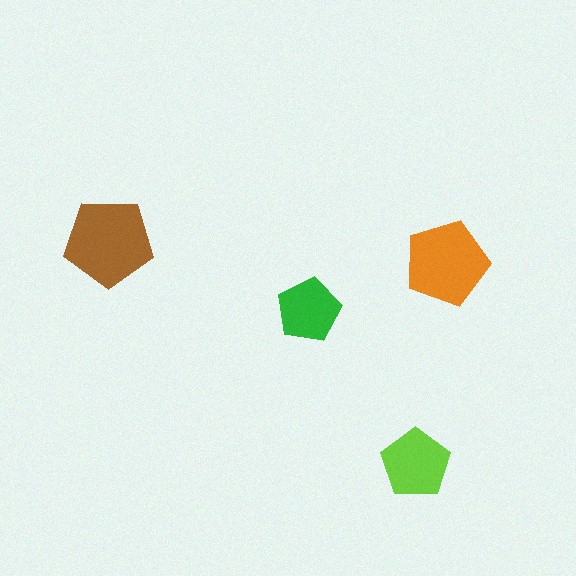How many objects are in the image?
There are 4 objects in the image.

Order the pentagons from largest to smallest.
the brown one, the orange one, the lime one, the green one.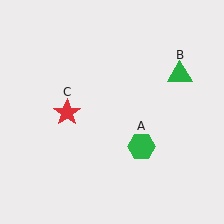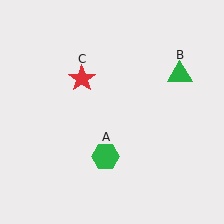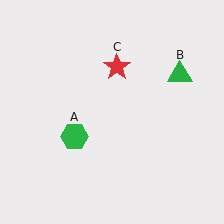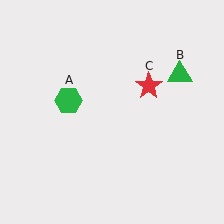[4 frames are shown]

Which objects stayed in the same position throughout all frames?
Green triangle (object B) remained stationary.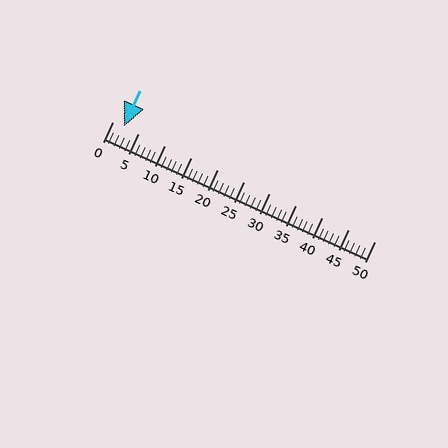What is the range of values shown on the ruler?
The ruler shows values from 0 to 50.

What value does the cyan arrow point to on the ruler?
The cyan arrow points to approximately 2.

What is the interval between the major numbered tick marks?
The major tick marks are spaced 5 units apart.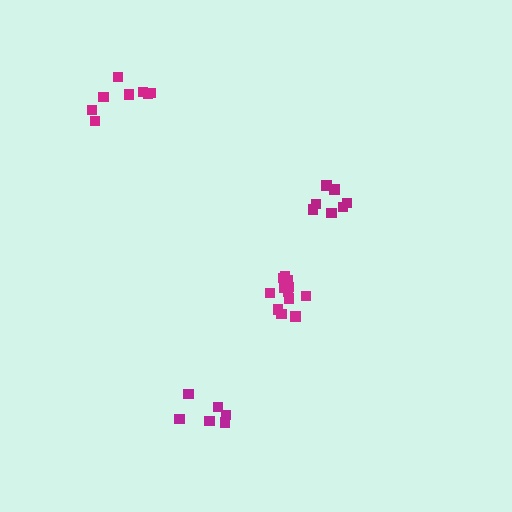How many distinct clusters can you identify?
There are 4 distinct clusters.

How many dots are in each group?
Group 1: 12 dots, Group 2: 6 dots, Group 3: 7 dots, Group 4: 8 dots (33 total).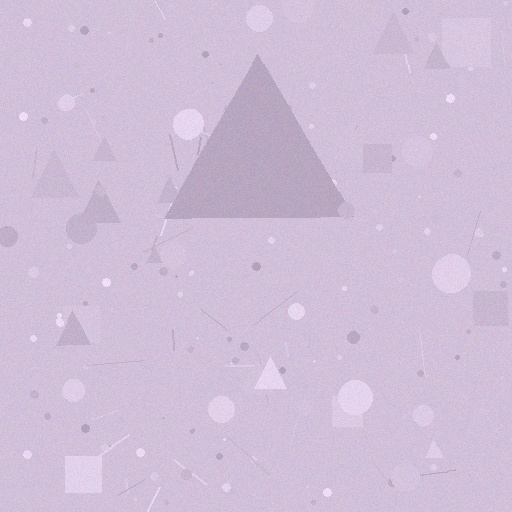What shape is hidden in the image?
A triangle is hidden in the image.